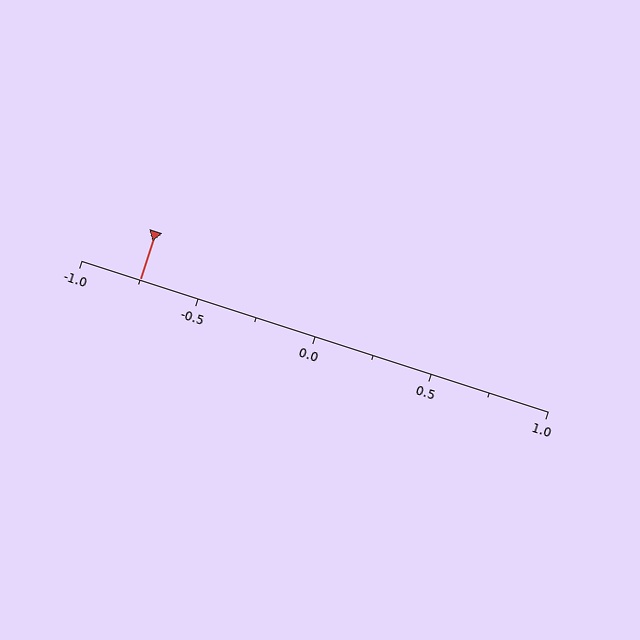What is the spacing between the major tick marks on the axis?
The major ticks are spaced 0.5 apart.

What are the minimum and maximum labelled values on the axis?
The axis runs from -1.0 to 1.0.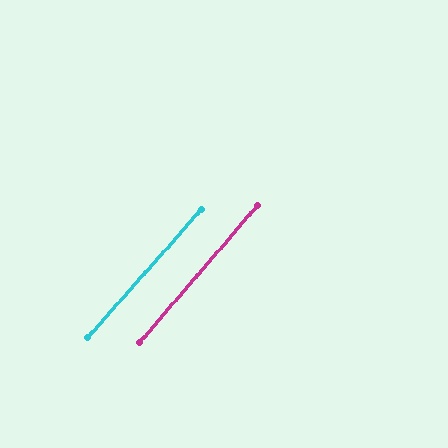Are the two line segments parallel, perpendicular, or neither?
Parallel — their directions differ by only 1.0°.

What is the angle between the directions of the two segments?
Approximately 1 degree.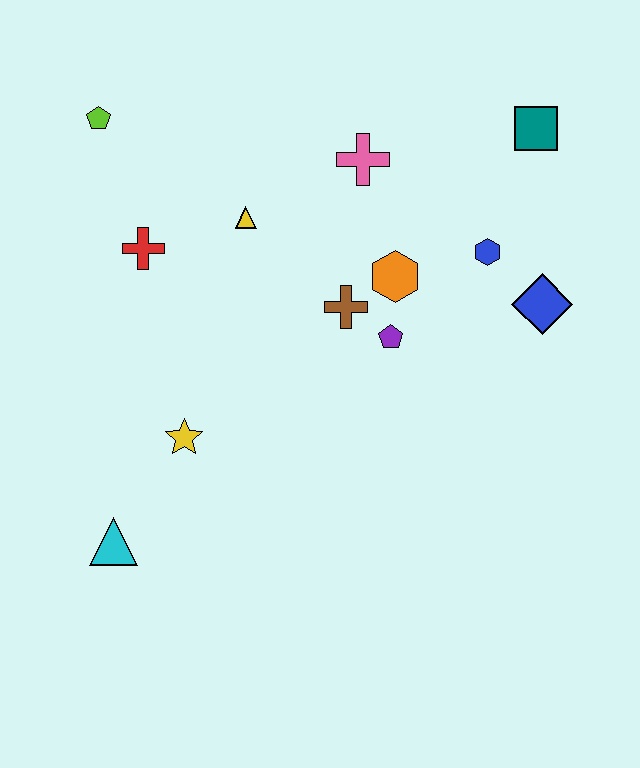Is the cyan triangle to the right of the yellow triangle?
No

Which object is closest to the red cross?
The yellow triangle is closest to the red cross.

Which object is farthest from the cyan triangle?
The teal square is farthest from the cyan triangle.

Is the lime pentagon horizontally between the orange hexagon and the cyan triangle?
No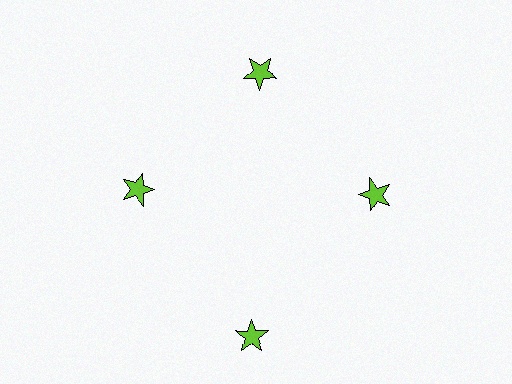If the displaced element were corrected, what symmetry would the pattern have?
It would have 4-fold rotational symmetry — the pattern would map onto itself every 90 degrees.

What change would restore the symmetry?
The symmetry would be restored by moving it inward, back onto the ring so that all 4 stars sit at equal angles and equal distance from the center.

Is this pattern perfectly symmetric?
No. The 4 lime stars are arranged in a ring, but one element near the 6 o'clock position is pushed outward from the center, breaking the 4-fold rotational symmetry.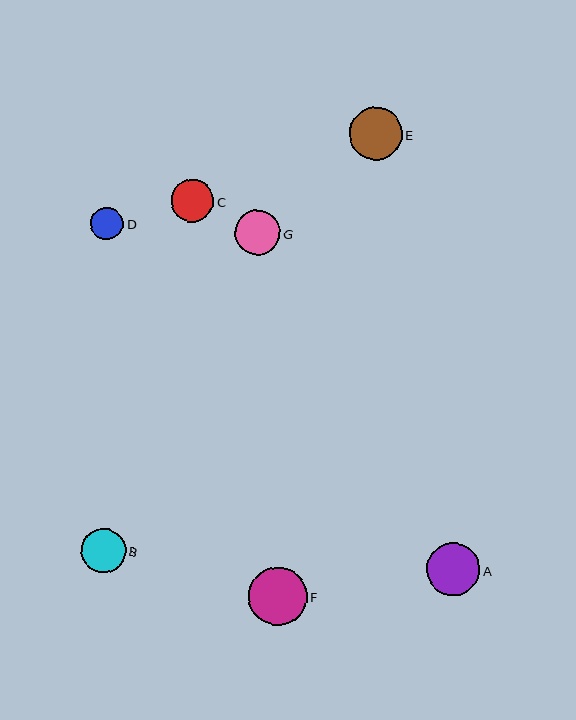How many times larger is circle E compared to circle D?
Circle E is approximately 1.6 times the size of circle D.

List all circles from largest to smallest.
From largest to smallest: F, A, E, G, B, C, D.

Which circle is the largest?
Circle F is the largest with a size of approximately 59 pixels.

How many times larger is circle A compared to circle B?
Circle A is approximately 1.2 times the size of circle B.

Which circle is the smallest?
Circle D is the smallest with a size of approximately 33 pixels.